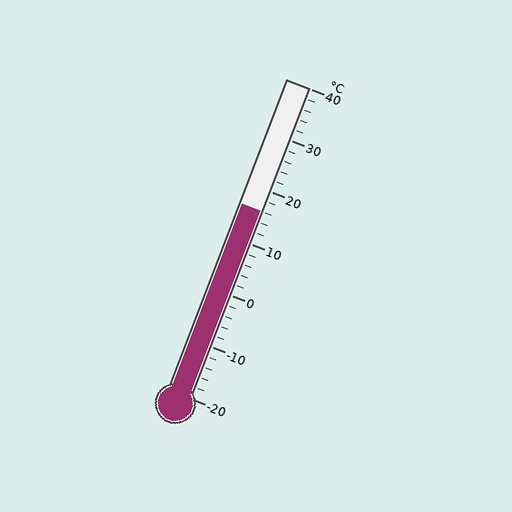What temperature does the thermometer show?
The thermometer shows approximately 16°C.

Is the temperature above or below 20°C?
The temperature is below 20°C.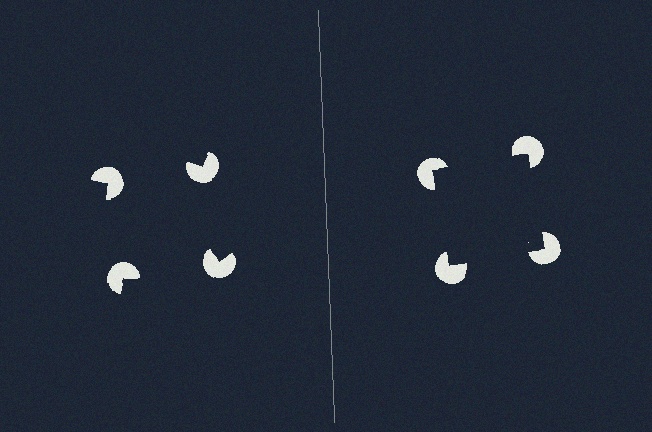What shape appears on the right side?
An illusory square.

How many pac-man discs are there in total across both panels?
8 — 4 on each side.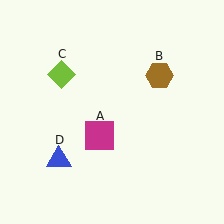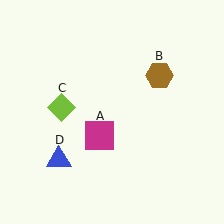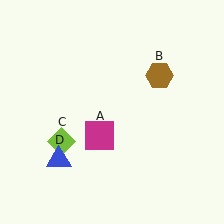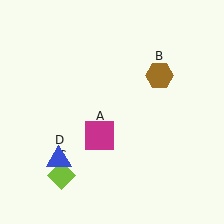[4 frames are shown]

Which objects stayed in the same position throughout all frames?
Magenta square (object A) and brown hexagon (object B) and blue triangle (object D) remained stationary.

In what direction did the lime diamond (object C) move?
The lime diamond (object C) moved down.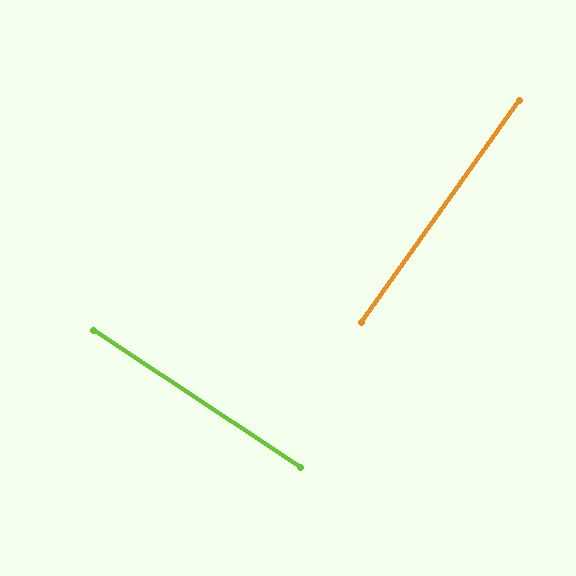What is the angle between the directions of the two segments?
Approximately 88 degrees.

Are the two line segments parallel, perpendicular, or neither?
Perpendicular — they meet at approximately 88°.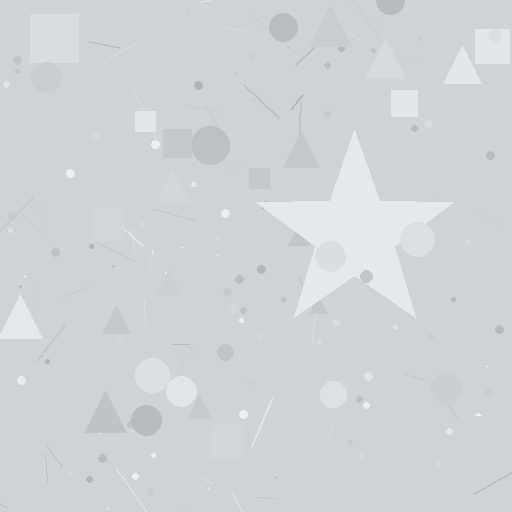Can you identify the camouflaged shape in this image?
The camouflaged shape is a star.